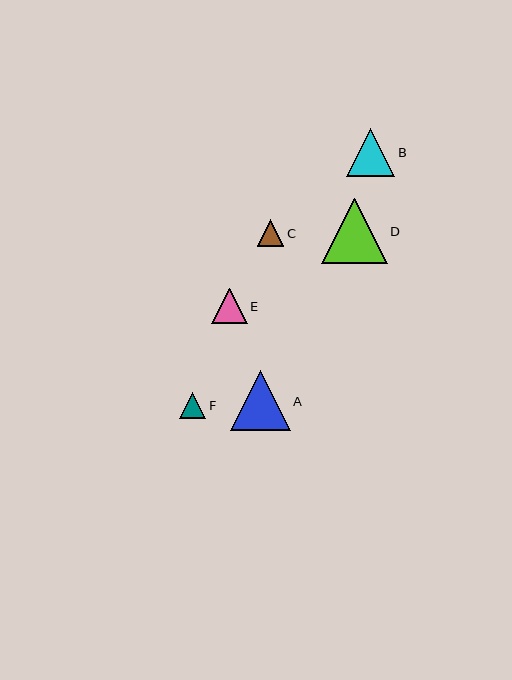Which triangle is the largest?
Triangle D is the largest with a size of approximately 65 pixels.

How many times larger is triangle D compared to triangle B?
Triangle D is approximately 1.4 times the size of triangle B.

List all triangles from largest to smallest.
From largest to smallest: D, A, B, E, C, F.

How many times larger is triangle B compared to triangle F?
Triangle B is approximately 1.8 times the size of triangle F.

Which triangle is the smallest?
Triangle F is the smallest with a size of approximately 26 pixels.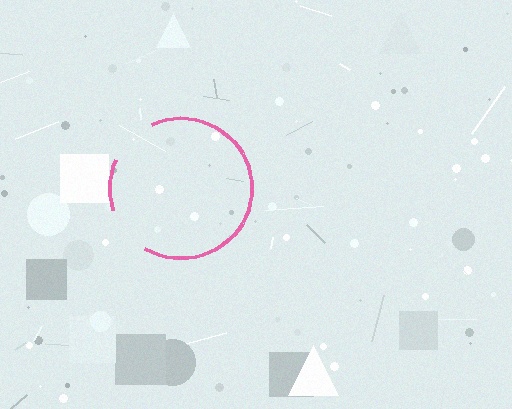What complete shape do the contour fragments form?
The contour fragments form a circle.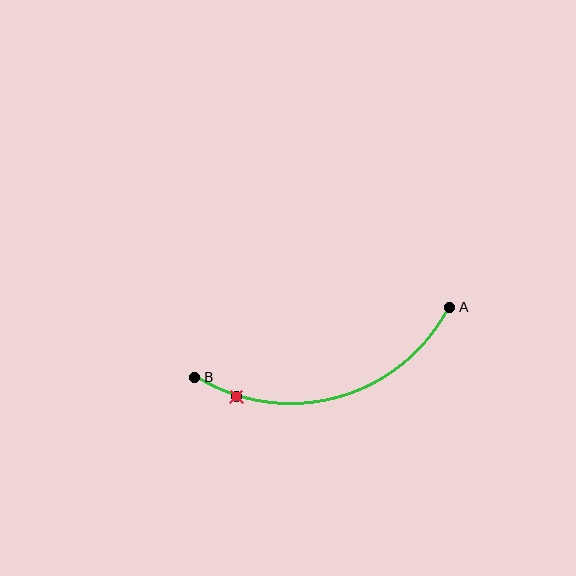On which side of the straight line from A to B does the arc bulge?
The arc bulges below the straight line connecting A and B.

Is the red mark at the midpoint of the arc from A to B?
No. The red mark lies on the arc but is closer to endpoint B. The arc midpoint would be at the point on the curve equidistant along the arc from both A and B.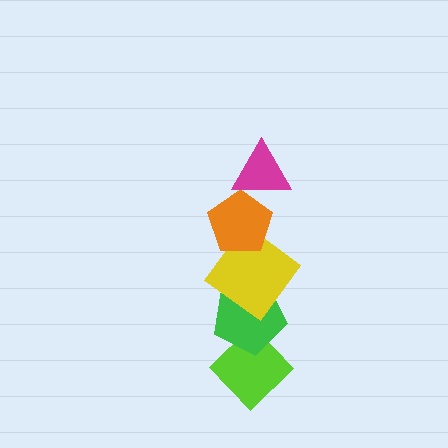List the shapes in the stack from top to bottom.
From top to bottom: the magenta triangle, the orange pentagon, the yellow diamond, the green pentagon, the lime diamond.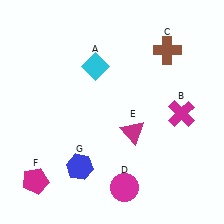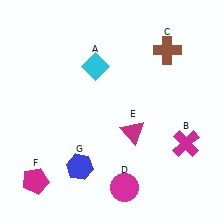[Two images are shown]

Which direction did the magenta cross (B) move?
The magenta cross (B) moved down.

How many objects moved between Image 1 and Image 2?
1 object moved between the two images.